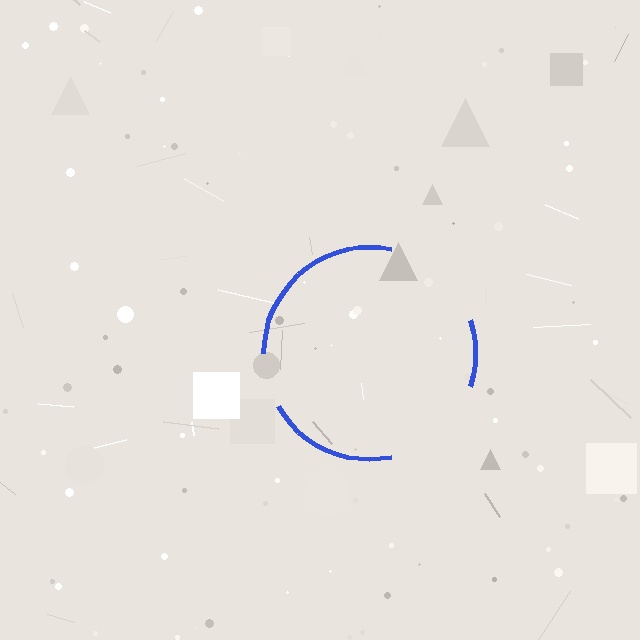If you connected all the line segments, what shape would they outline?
They would outline a circle.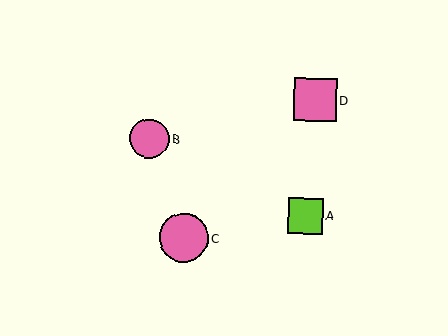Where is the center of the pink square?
The center of the pink square is at (315, 100).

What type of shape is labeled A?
Shape A is a lime square.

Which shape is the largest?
The pink circle (labeled C) is the largest.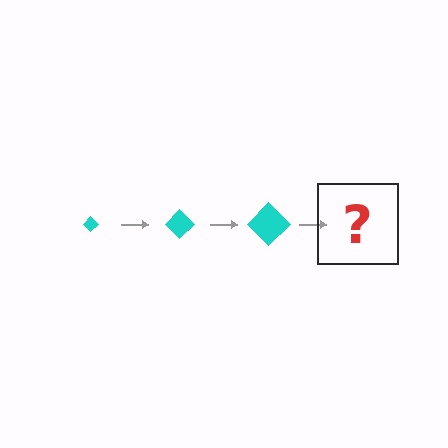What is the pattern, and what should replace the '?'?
The pattern is that the diamond gets progressively larger each step. The '?' should be a cyan diamond, larger than the previous one.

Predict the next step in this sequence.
The next step is a cyan diamond, larger than the previous one.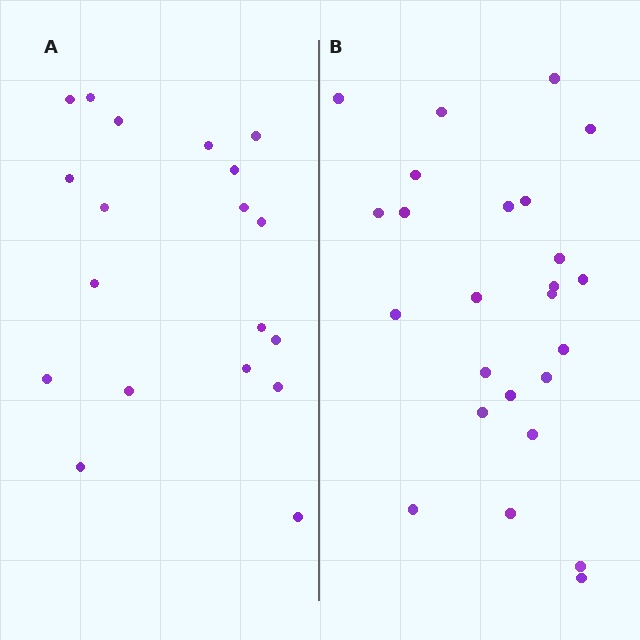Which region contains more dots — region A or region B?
Region B (the right region) has more dots.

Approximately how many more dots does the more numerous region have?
Region B has about 6 more dots than region A.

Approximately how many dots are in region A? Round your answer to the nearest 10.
About 20 dots. (The exact count is 19, which rounds to 20.)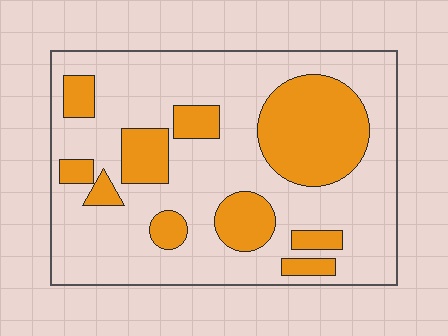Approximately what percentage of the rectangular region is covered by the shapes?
Approximately 30%.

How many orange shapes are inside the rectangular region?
10.